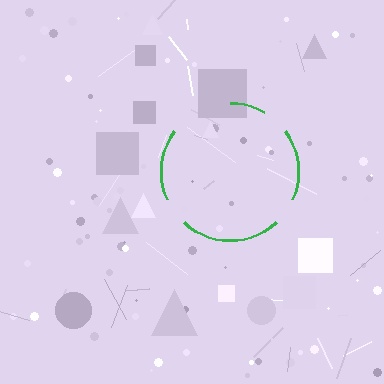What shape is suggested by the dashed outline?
The dashed outline suggests a circle.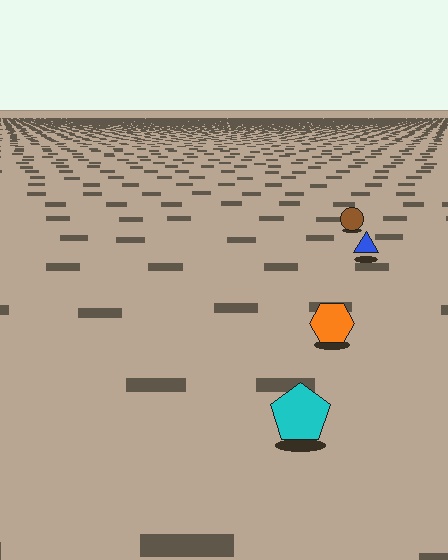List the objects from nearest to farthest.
From nearest to farthest: the cyan pentagon, the orange hexagon, the blue triangle, the brown circle.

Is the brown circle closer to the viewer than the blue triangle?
No. The blue triangle is closer — you can tell from the texture gradient: the ground texture is coarser near it.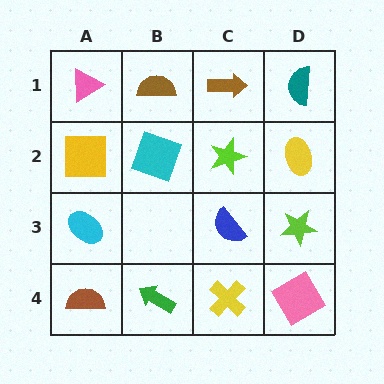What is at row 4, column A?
A brown semicircle.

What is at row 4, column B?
A green arrow.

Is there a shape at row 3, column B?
No, that cell is empty.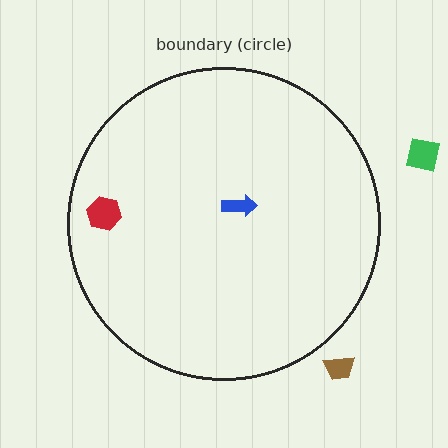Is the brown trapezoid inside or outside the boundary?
Outside.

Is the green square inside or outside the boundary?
Outside.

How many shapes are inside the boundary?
2 inside, 2 outside.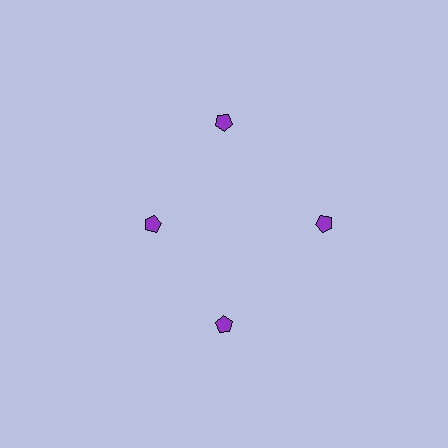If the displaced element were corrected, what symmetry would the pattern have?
It would have 4-fold rotational symmetry — the pattern would map onto itself every 90 degrees.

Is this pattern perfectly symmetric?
No. The 4 purple pentagons are arranged in a ring, but one element near the 9 o'clock position is pulled inward toward the center, breaking the 4-fold rotational symmetry.